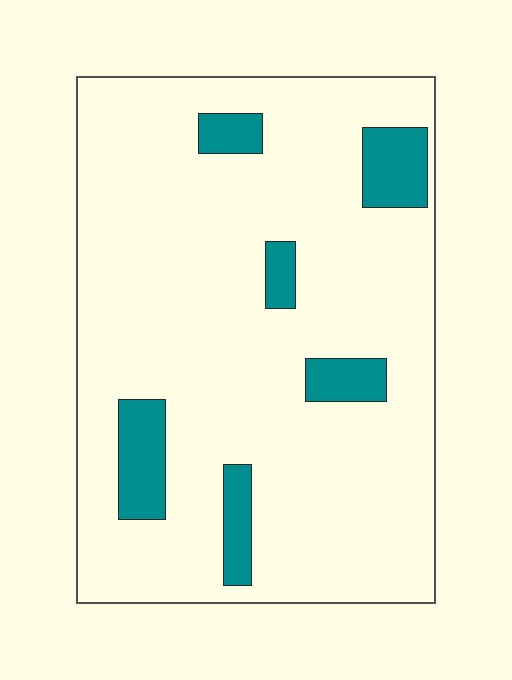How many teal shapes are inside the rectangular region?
6.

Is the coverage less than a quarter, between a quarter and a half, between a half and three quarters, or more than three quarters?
Less than a quarter.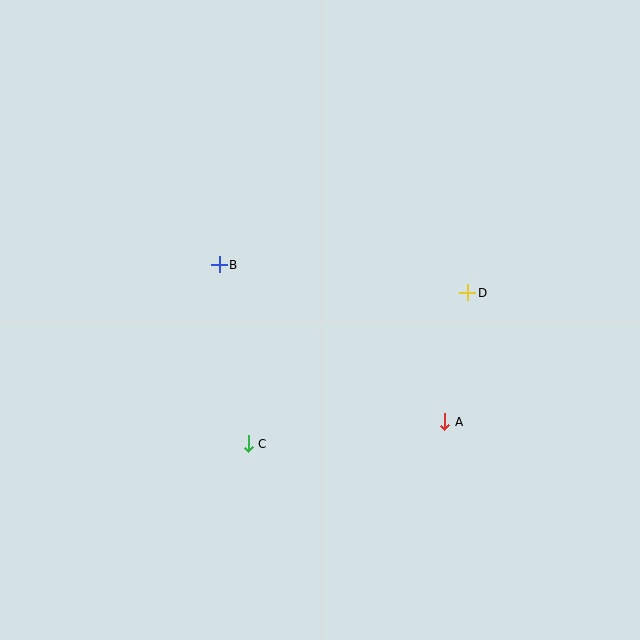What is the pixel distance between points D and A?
The distance between D and A is 131 pixels.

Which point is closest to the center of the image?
Point B at (219, 265) is closest to the center.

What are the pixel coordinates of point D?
Point D is at (468, 293).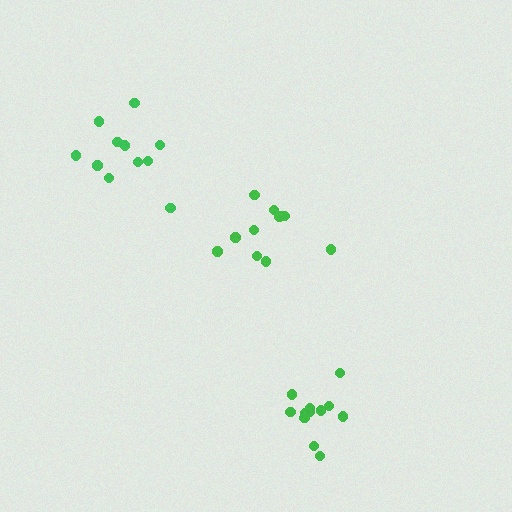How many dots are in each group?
Group 1: 10 dots, Group 2: 11 dots, Group 3: 12 dots (33 total).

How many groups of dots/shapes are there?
There are 3 groups.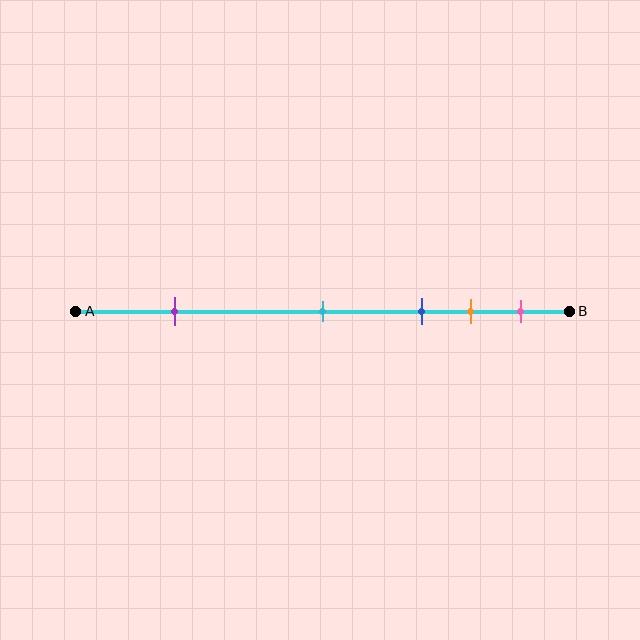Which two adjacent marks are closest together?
The orange and pink marks are the closest adjacent pair.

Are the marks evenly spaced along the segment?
No, the marks are not evenly spaced.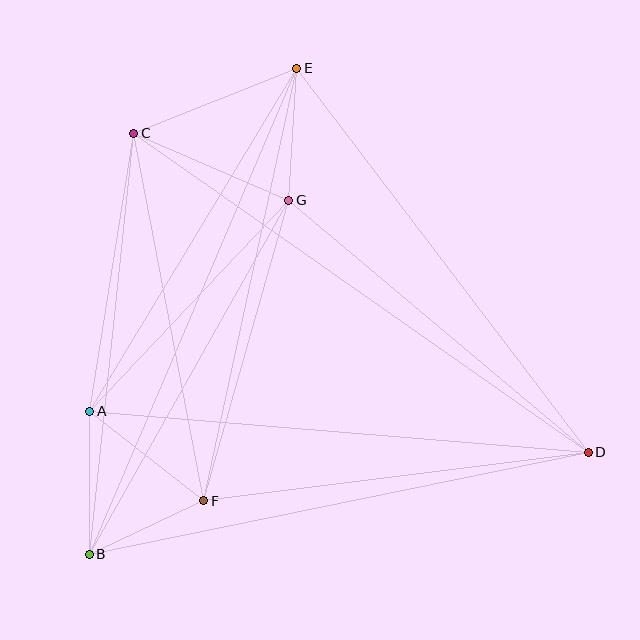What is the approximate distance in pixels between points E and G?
The distance between E and G is approximately 132 pixels.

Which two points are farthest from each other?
Points C and D are farthest from each other.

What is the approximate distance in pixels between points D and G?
The distance between D and G is approximately 392 pixels.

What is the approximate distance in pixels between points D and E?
The distance between D and E is approximately 482 pixels.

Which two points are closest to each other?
Points B and F are closest to each other.